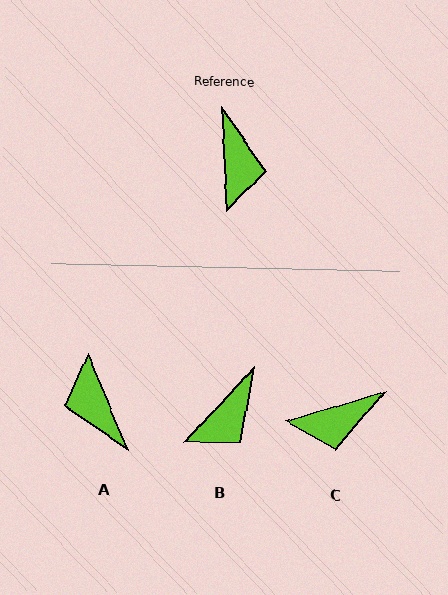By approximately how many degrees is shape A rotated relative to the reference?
Approximately 160 degrees clockwise.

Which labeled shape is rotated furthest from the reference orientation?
A, about 160 degrees away.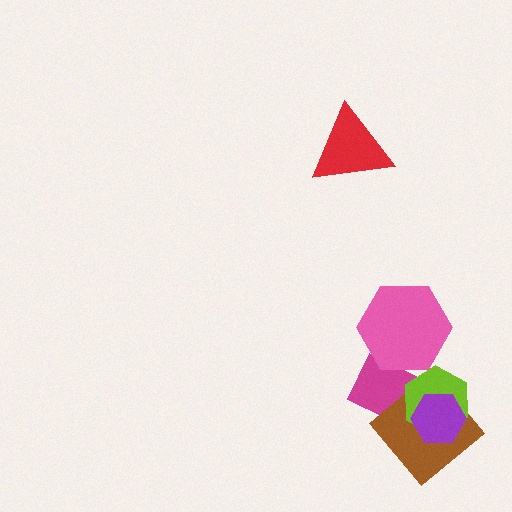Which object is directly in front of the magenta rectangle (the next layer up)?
The brown diamond is directly in front of the magenta rectangle.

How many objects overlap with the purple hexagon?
3 objects overlap with the purple hexagon.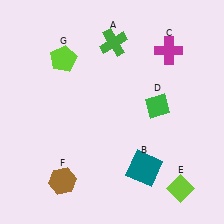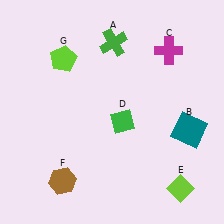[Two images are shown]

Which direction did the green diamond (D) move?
The green diamond (D) moved left.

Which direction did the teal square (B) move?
The teal square (B) moved right.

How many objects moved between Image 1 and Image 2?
2 objects moved between the two images.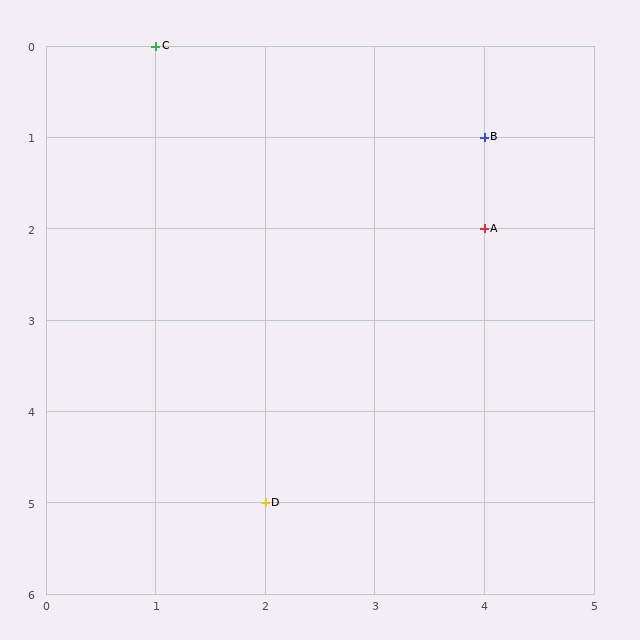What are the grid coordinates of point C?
Point C is at grid coordinates (1, 0).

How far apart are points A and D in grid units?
Points A and D are 2 columns and 3 rows apart (about 3.6 grid units diagonally).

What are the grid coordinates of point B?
Point B is at grid coordinates (4, 1).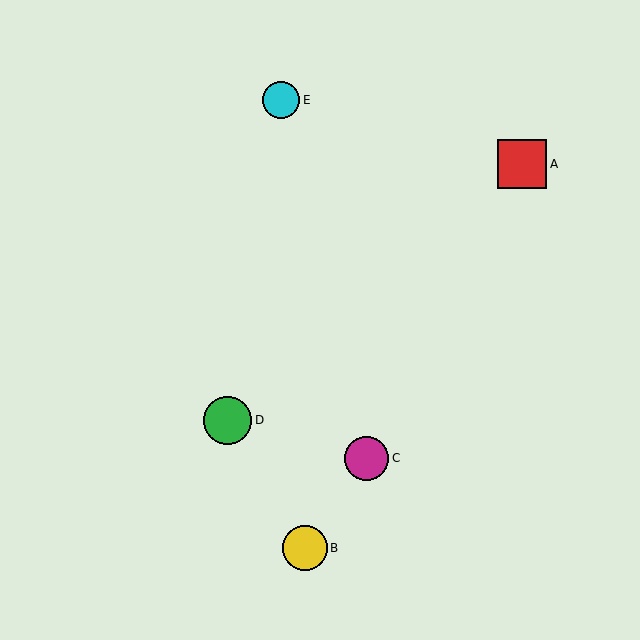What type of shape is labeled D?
Shape D is a green circle.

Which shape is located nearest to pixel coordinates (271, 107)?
The cyan circle (labeled E) at (281, 100) is nearest to that location.